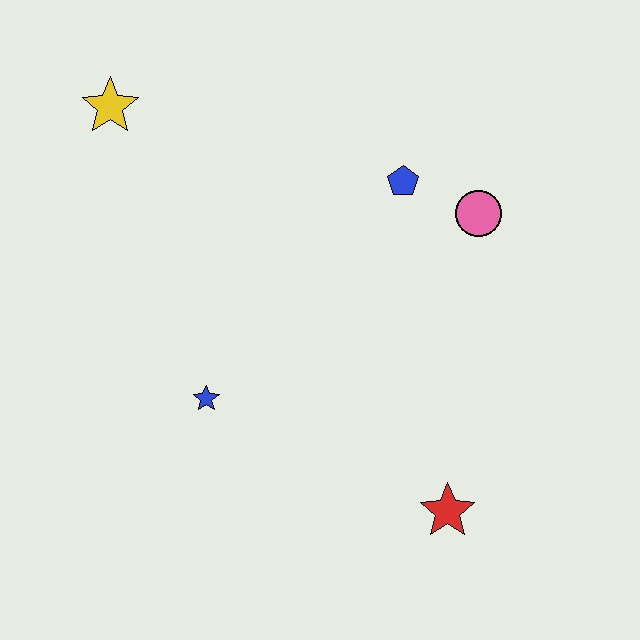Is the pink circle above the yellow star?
No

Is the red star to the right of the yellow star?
Yes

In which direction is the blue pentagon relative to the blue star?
The blue pentagon is above the blue star.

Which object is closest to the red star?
The blue star is closest to the red star.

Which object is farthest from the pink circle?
The yellow star is farthest from the pink circle.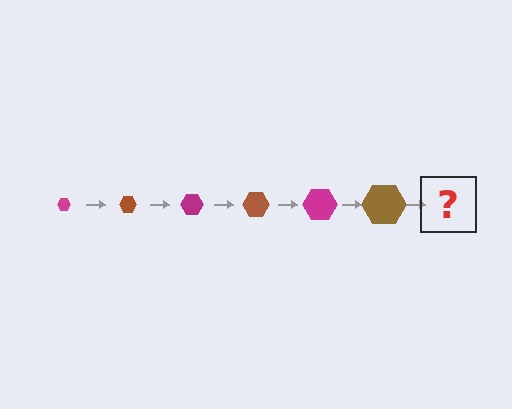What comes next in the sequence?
The next element should be a magenta hexagon, larger than the previous one.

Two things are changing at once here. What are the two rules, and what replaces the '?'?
The two rules are that the hexagon grows larger each step and the color cycles through magenta and brown. The '?' should be a magenta hexagon, larger than the previous one.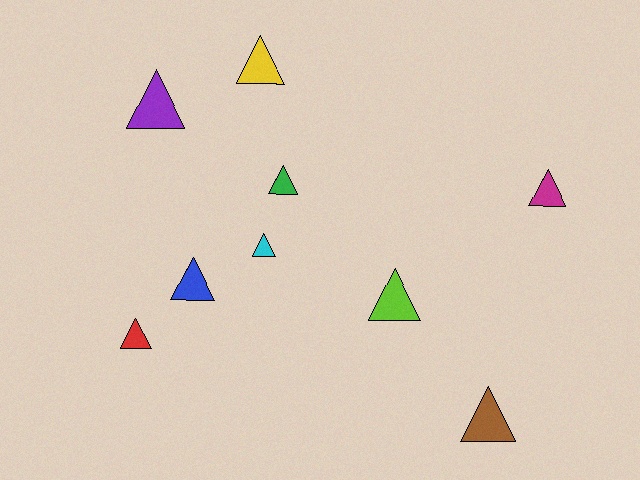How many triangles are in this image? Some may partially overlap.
There are 9 triangles.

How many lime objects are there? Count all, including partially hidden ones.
There is 1 lime object.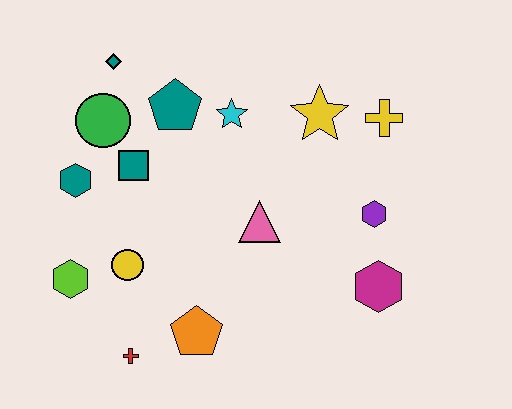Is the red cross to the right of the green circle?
Yes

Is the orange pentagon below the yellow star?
Yes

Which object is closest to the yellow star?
The yellow cross is closest to the yellow star.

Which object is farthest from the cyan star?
The red cross is farthest from the cyan star.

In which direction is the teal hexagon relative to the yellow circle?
The teal hexagon is above the yellow circle.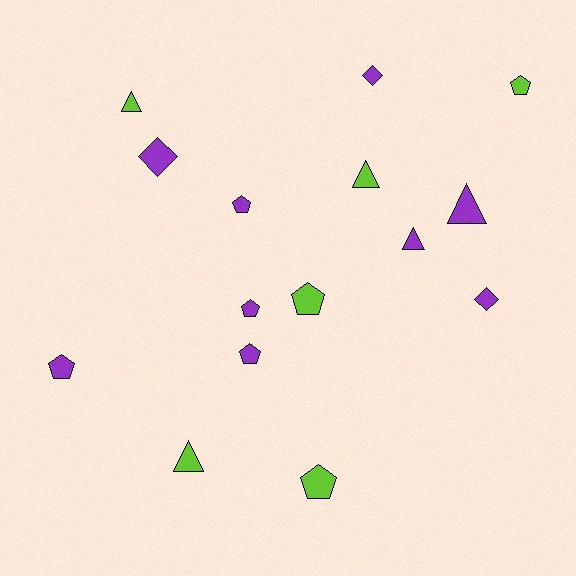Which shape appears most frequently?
Pentagon, with 7 objects.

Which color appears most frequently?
Purple, with 9 objects.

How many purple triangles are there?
There are 2 purple triangles.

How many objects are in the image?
There are 15 objects.